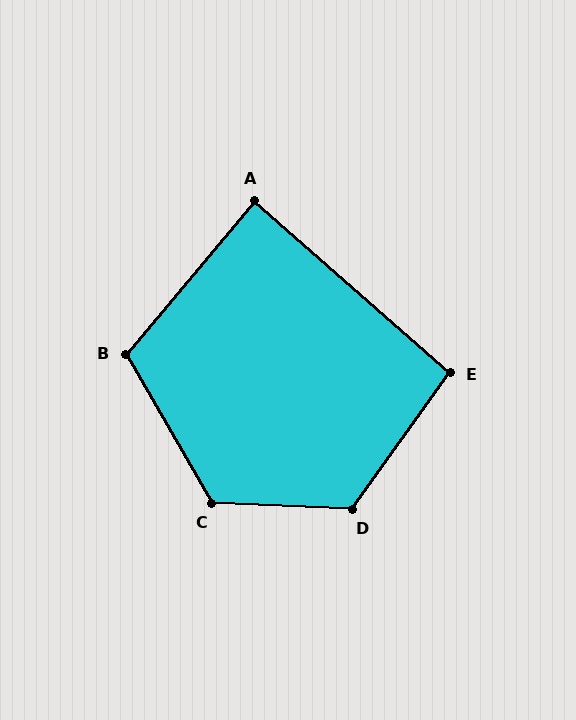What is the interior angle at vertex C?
Approximately 122 degrees (obtuse).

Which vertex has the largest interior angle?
D, at approximately 123 degrees.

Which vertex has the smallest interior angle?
A, at approximately 89 degrees.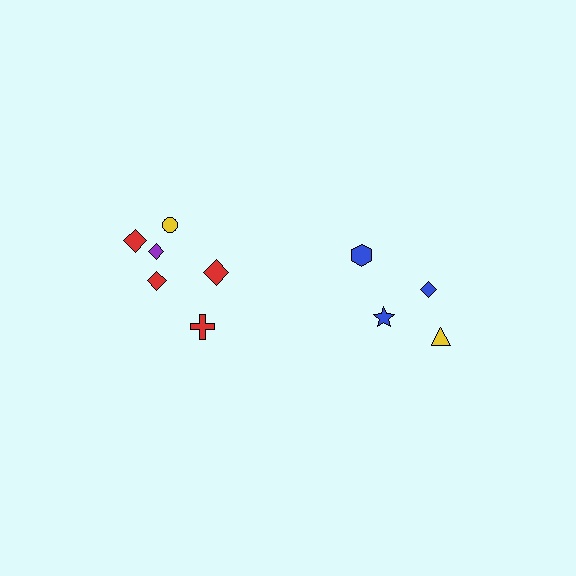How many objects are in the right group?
There are 4 objects.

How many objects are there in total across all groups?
There are 10 objects.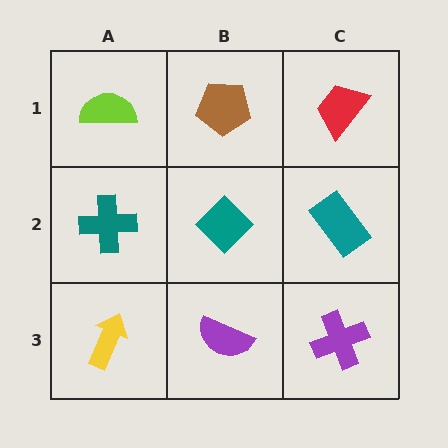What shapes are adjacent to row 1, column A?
A teal cross (row 2, column A), a brown pentagon (row 1, column B).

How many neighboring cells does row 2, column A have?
3.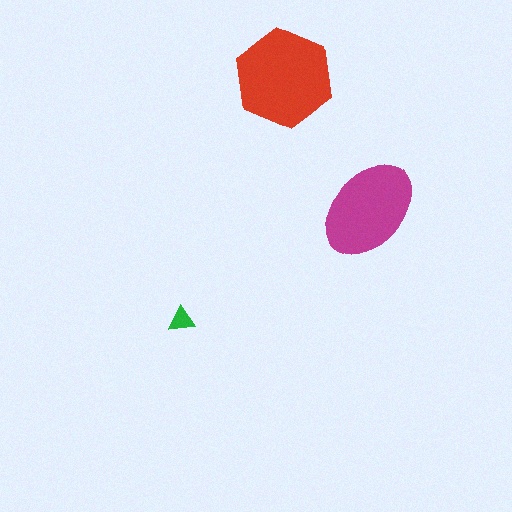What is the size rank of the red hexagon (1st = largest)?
1st.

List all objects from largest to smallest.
The red hexagon, the magenta ellipse, the green triangle.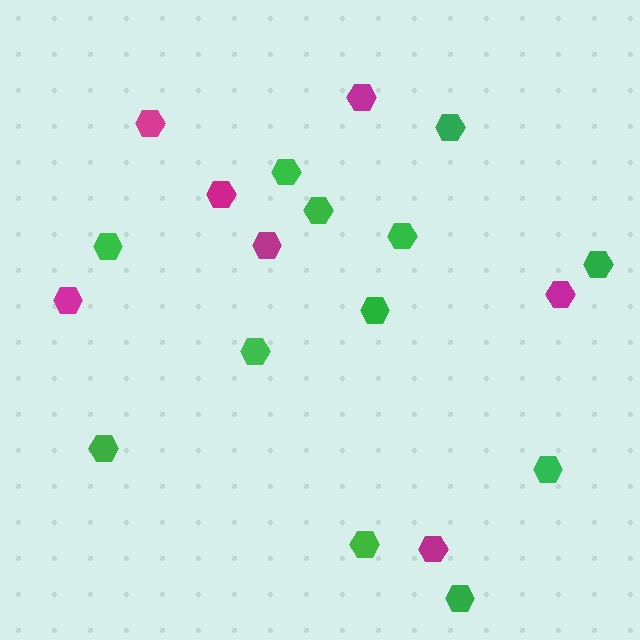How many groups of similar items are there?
There are 2 groups: one group of green hexagons (12) and one group of magenta hexagons (7).